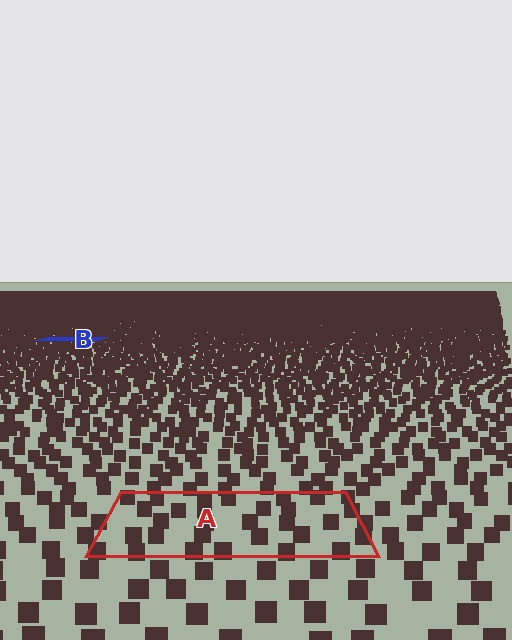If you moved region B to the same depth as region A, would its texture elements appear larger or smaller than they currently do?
They would appear larger. At a closer depth, the same texture elements are projected at a bigger on-screen size.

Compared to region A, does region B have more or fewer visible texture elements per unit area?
Region B has more texture elements per unit area — they are packed more densely because it is farther away.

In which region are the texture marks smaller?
The texture marks are smaller in region B, because it is farther away.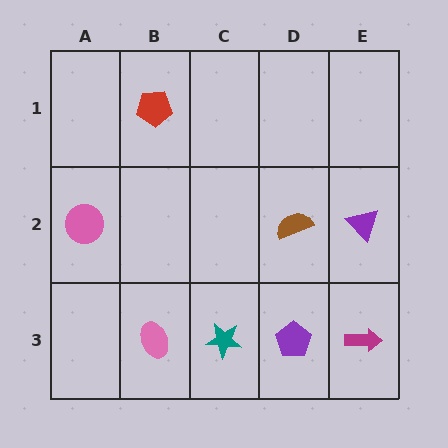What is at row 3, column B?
A pink ellipse.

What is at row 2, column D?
A brown semicircle.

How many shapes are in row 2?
3 shapes.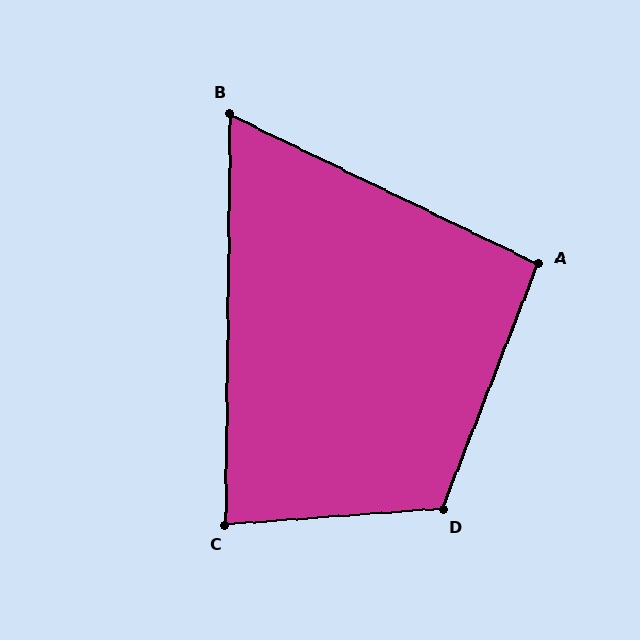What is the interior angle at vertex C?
Approximately 85 degrees (approximately right).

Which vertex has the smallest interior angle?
B, at approximately 65 degrees.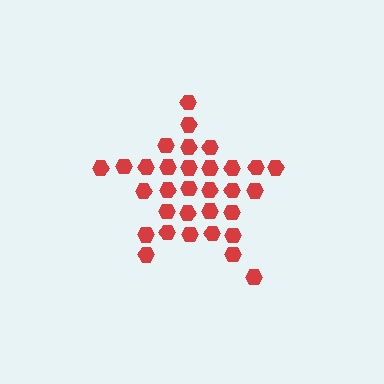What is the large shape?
The large shape is a star.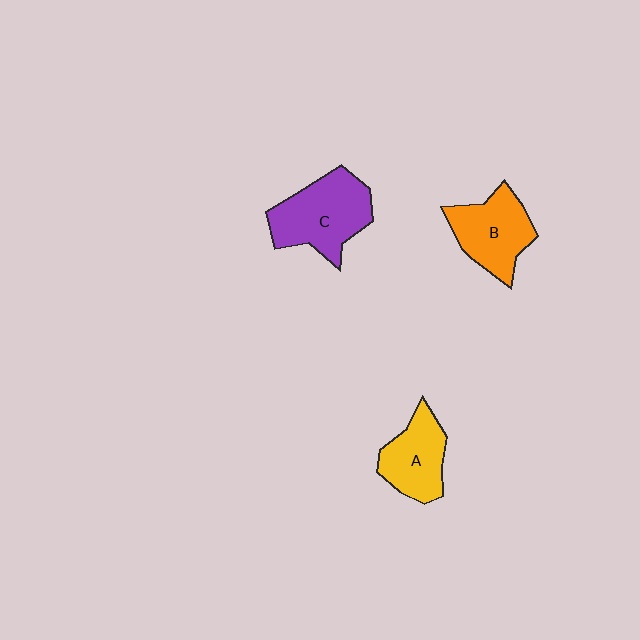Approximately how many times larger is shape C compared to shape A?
Approximately 1.4 times.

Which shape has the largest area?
Shape C (purple).